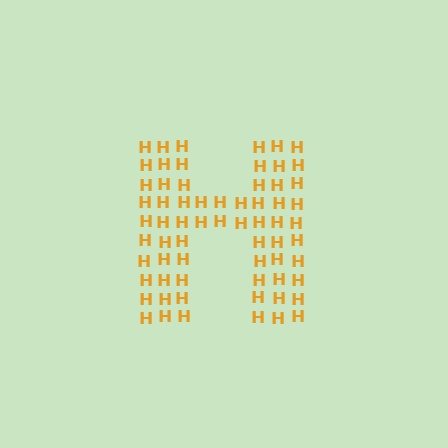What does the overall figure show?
The overall figure shows the letter H.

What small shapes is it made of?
It is made of small letter H's.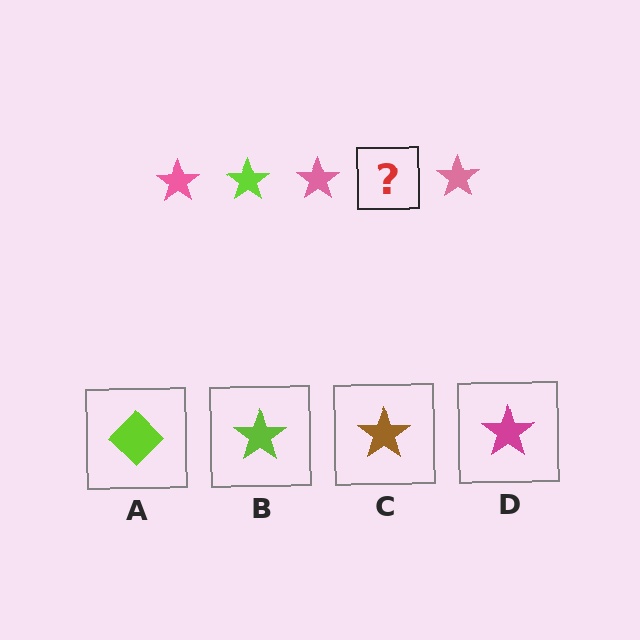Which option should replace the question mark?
Option B.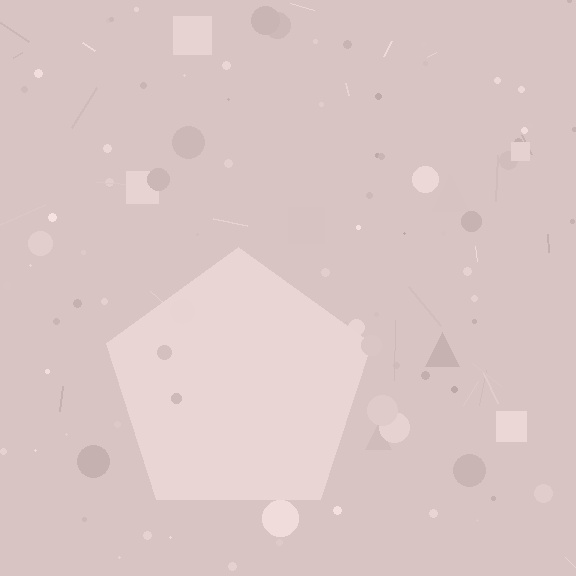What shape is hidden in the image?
A pentagon is hidden in the image.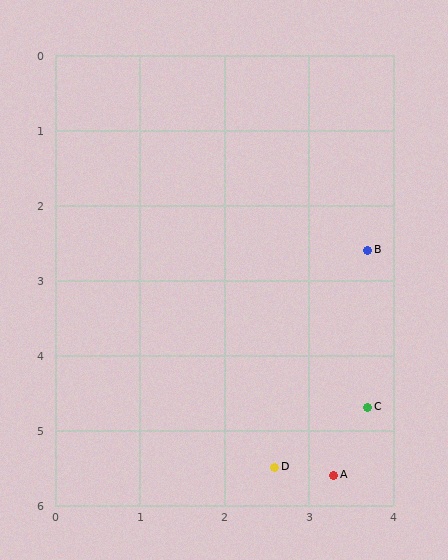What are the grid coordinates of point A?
Point A is at approximately (3.3, 5.6).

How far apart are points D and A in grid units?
Points D and A are about 0.7 grid units apart.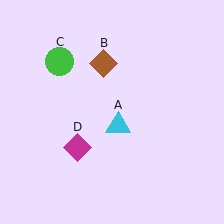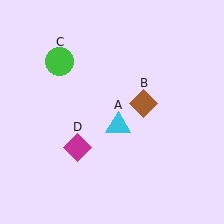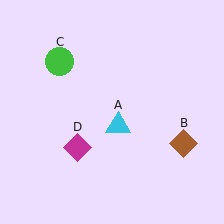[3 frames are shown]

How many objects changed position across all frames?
1 object changed position: brown diamond (object B).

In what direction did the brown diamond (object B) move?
The brown diamond (object B) moved down and to the right.